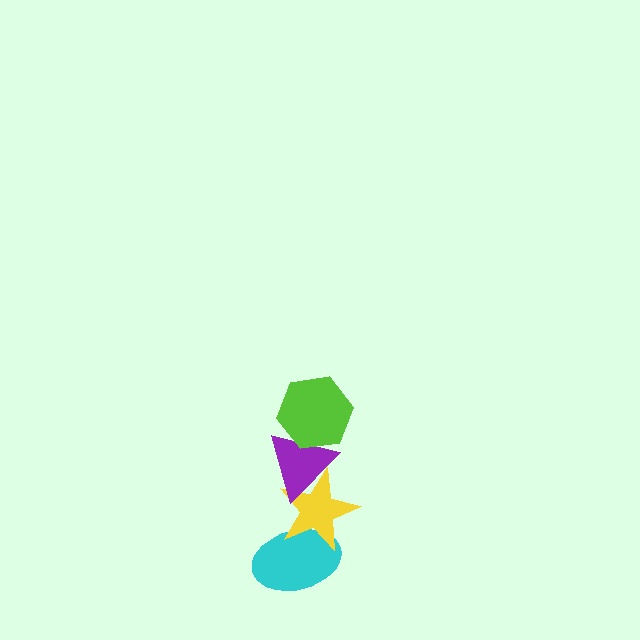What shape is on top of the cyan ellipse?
The yellow star is on top of the cyan ellipse.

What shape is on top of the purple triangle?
The lime hexagon is on top of the purple triangle.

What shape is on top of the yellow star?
The purple triangle is on top of the yellow star.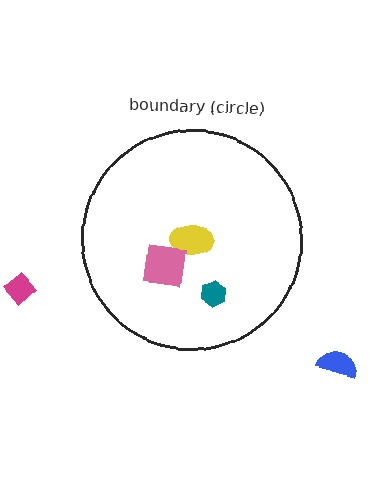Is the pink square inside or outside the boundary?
Inside.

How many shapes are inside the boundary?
3 inside, 2 outside.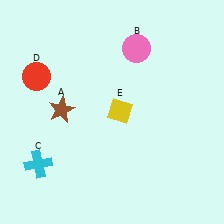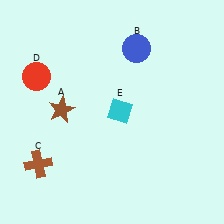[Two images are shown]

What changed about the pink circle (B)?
In Image 1, B is pink. In Image 2, it changed to blue.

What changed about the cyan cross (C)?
In Image 1, C is cyan. In Image 2, it changed to brown.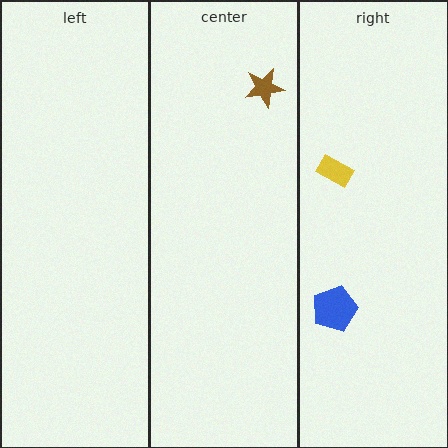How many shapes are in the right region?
2.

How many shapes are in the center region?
1.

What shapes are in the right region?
The yellow rectangle, the blue pentagon.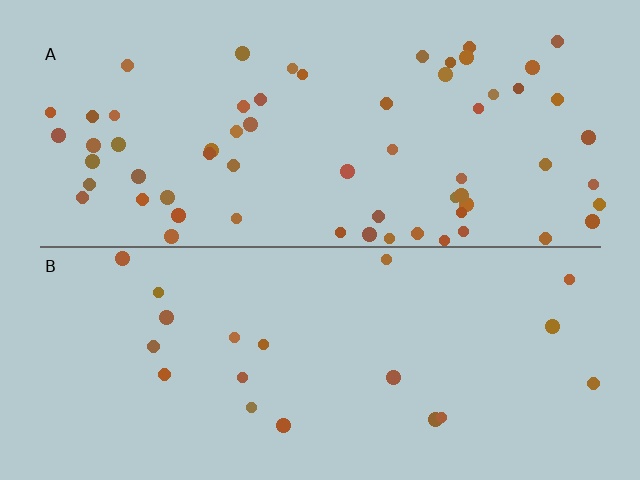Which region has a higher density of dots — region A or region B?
A (the top).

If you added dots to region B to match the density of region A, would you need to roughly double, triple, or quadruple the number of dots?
Approximately triple.